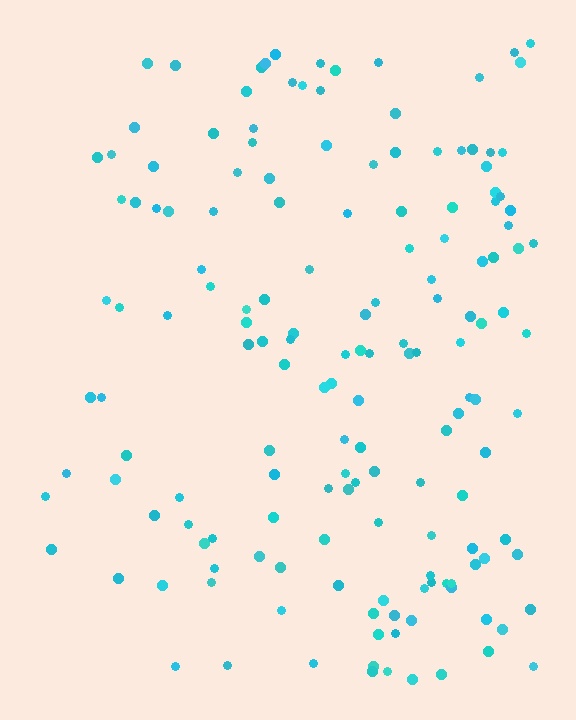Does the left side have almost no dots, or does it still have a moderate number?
Still a moderate number, just noticeably fewer than the right.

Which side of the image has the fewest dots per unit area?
The left.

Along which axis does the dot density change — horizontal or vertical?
Horizontal.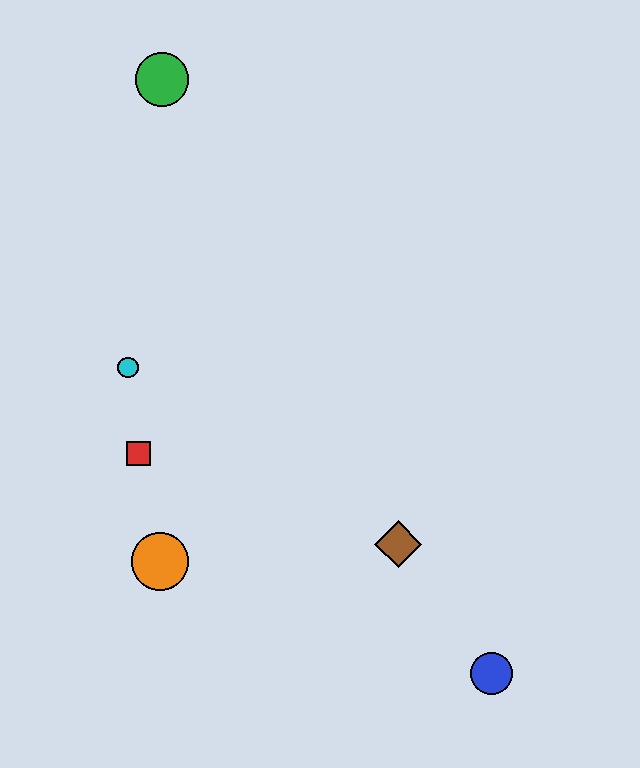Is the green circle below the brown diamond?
No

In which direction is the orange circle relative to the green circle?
The orange circle is below the green circle.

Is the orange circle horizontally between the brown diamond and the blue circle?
No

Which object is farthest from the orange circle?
The green circle is farthest from the orange circle.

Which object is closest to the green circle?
The cyan circle is closest to the green circle.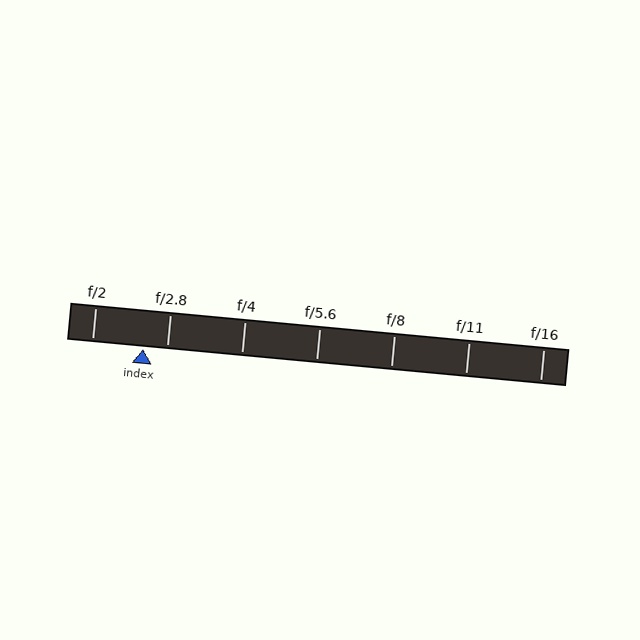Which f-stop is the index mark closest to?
The index mark is closest to f/2.8.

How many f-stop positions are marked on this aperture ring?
There are 7 f-stop positions marked.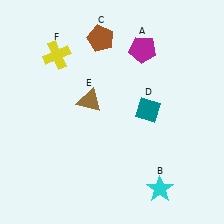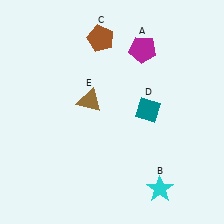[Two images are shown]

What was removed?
The yellow cross (F) was removed in Image 2.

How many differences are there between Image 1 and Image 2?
There is 1 difference between the two images.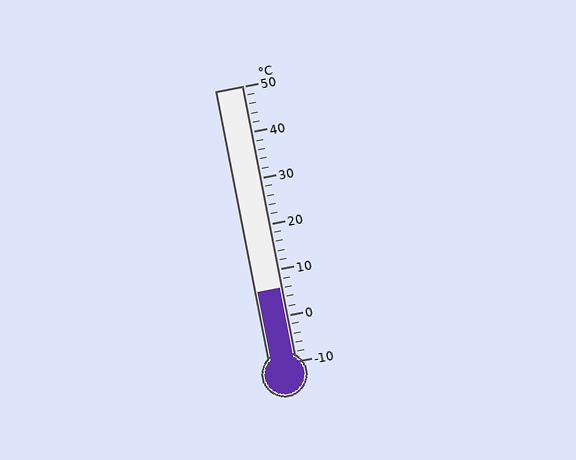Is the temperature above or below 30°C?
The temperature is below 30°C.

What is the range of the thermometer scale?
The thermometer scale ranges from -10°C to 50°C.